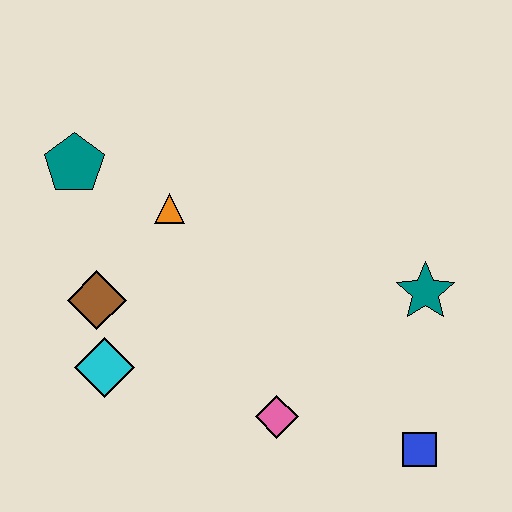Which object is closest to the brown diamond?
The cyan diamond is closest to the brown diamond.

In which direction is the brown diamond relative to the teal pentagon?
The brown diamond is below the teal pentagon.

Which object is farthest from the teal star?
The teal pentagon is farthest from the teal star.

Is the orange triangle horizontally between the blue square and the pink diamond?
No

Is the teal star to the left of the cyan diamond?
No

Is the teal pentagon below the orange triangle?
No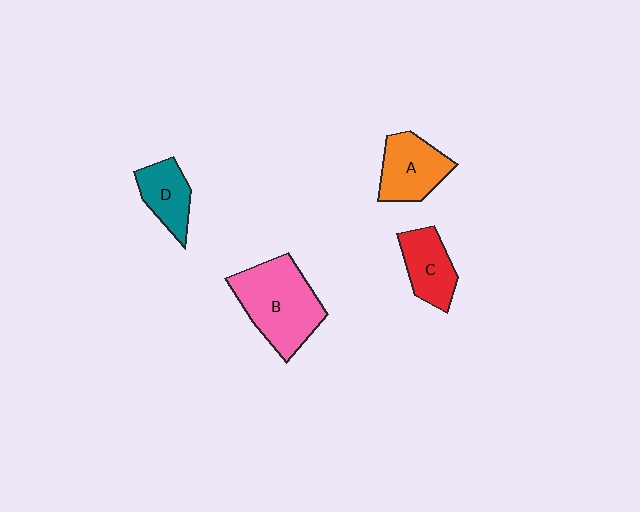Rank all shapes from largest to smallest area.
From largest to smallest: B (pink), A (orange), C (red), D (teal).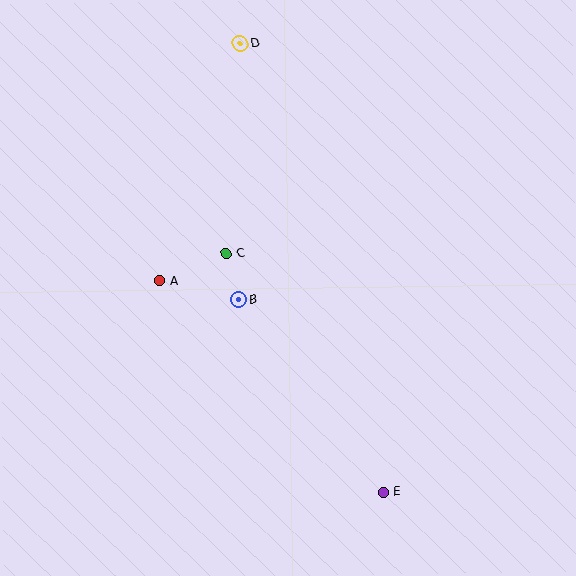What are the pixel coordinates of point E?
Point E is at (383, 492).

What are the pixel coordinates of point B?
Point B is at (239, 299).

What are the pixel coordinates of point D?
Point D is at (240, 43).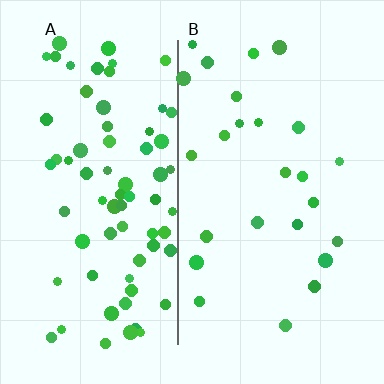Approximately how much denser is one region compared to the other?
Approximately 2.9× — region A over region B.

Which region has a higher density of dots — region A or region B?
A (the left).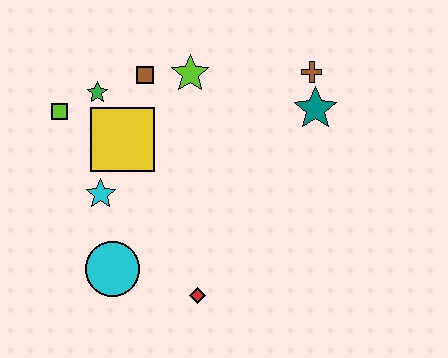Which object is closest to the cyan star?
The yellow square is closest to the cyan star.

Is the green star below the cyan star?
No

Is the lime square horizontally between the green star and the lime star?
No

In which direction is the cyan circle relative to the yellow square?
The cyan circle is below the yellow square.